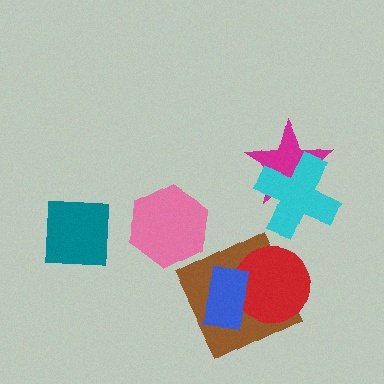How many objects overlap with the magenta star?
1 object overlaps with the magenta star.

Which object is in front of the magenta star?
The cyan cross is in front of the magenta star.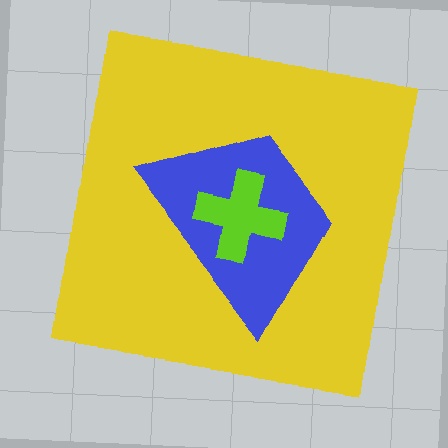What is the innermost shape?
The lime cross.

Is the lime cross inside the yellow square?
Yes.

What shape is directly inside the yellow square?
The blue trapezoid.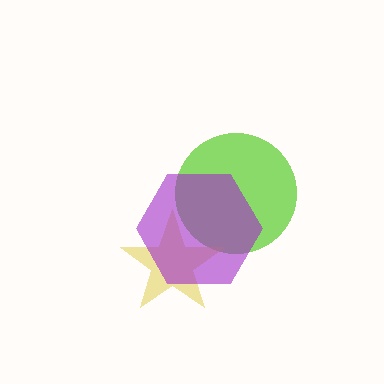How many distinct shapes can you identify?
There are 3 distinct shapes: a lime circle, a yellow star, a purple hexagon.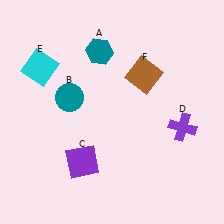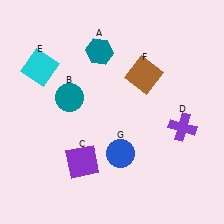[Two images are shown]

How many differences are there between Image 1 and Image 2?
There is 1 difference between the two images.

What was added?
A blue circle (G) was added in Image 2.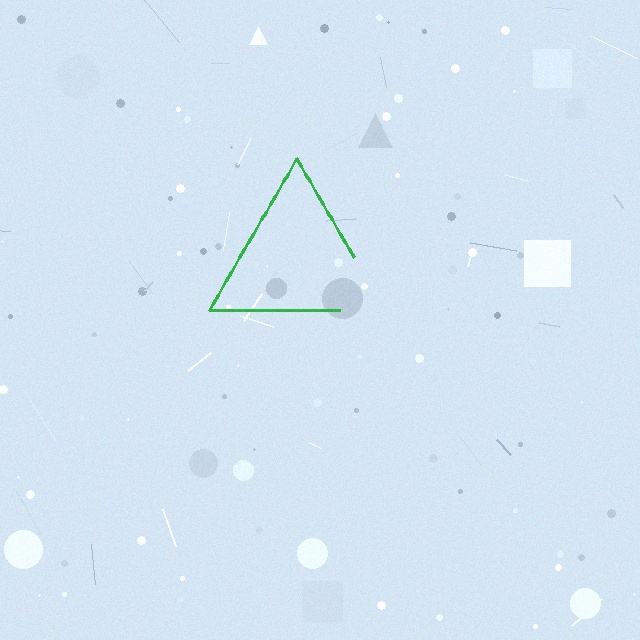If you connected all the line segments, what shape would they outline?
They would outline a triangle.